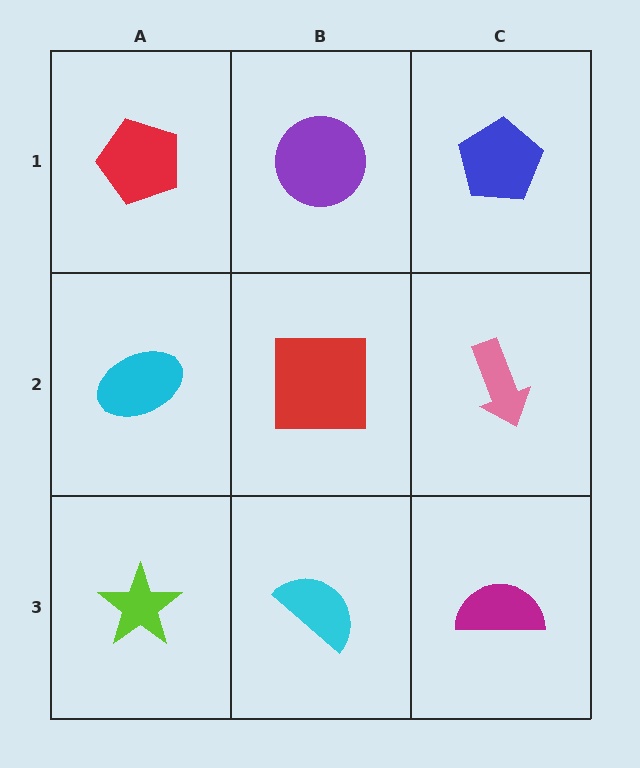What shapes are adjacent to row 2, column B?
A purple circle (row 1, column B), a cyan semicircle (row 3, column B), a cyan ellipse (row 2, column A), a pink arrow (row 2, column C).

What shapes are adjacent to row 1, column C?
A pink arrow (row 2, column C), a purple circle (row 1, column B).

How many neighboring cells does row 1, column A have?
2.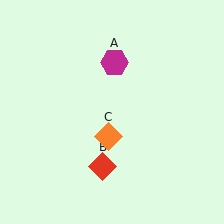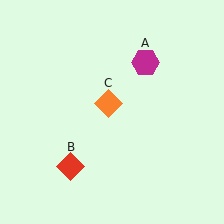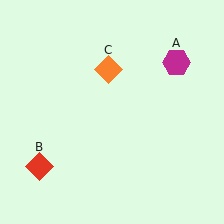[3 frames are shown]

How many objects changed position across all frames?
3 objects changed position: magenta hexagon (object A), red diamond (object B), orange diamond (object C).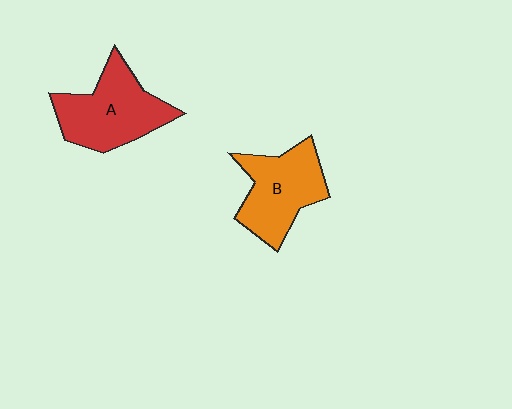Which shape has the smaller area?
Shape B (orange).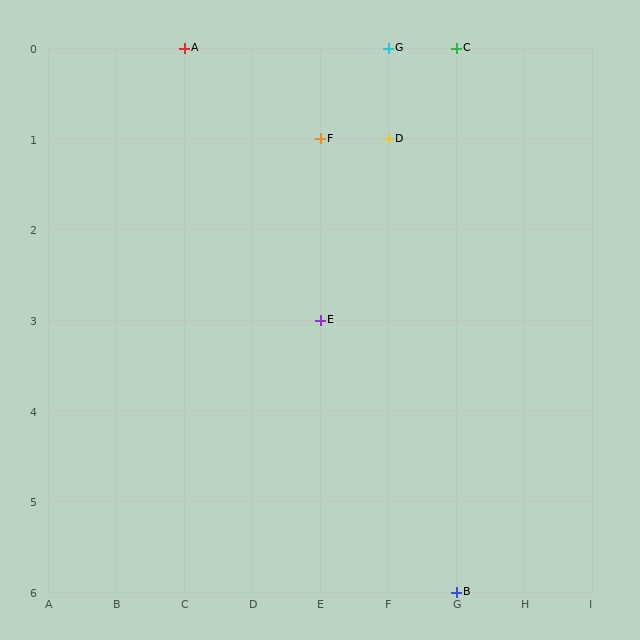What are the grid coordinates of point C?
Point C is at grid coordinates (G, 0).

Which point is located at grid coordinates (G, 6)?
Point B is at (G, 6).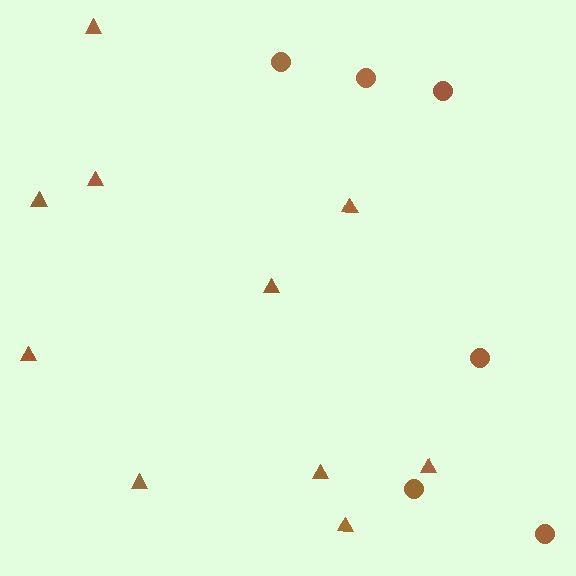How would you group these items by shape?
There are 2 groups: one group of circles (6) and one group of triangles (10).